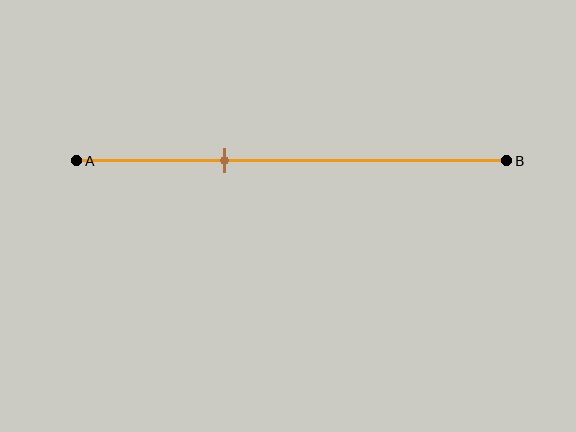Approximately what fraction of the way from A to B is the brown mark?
The brown mark is approximately 35% of the way from A to B.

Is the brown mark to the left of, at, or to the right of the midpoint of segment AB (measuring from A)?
The brown mark is to the left of the midpoint of segment AB.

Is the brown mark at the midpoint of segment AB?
No, the mark is at about 35% from A, not at the 50% midpoint.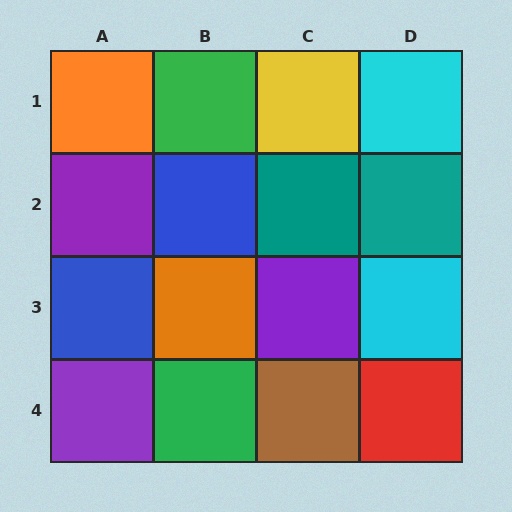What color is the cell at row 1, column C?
Yellow.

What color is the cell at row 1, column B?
Green.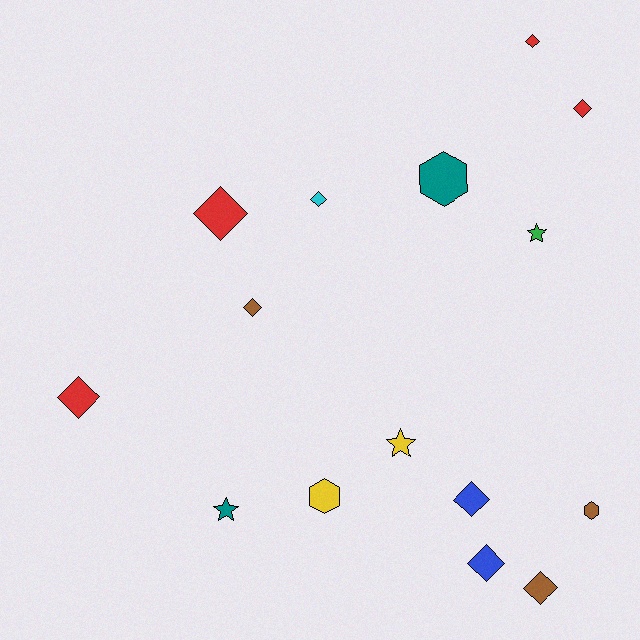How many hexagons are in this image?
There are 3 hexagons.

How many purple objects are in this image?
There are no purple objects.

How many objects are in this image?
There are 15 objects.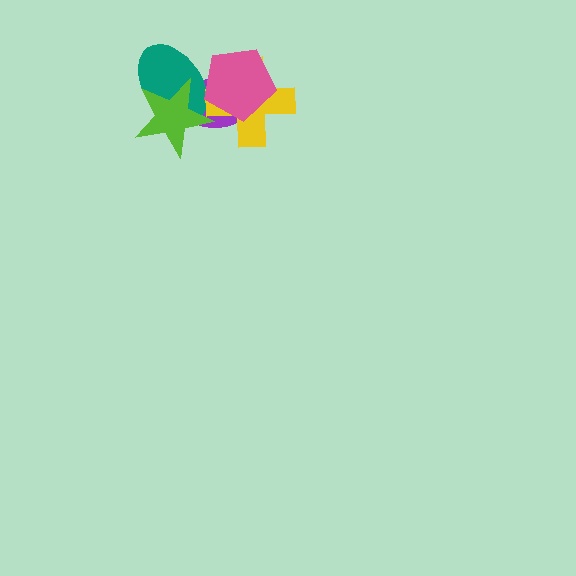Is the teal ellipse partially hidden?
Yes, it is partially covered by another shape.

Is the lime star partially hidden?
No, no other shape covers it.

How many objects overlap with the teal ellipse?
4 objects overlap with the teal ellipse.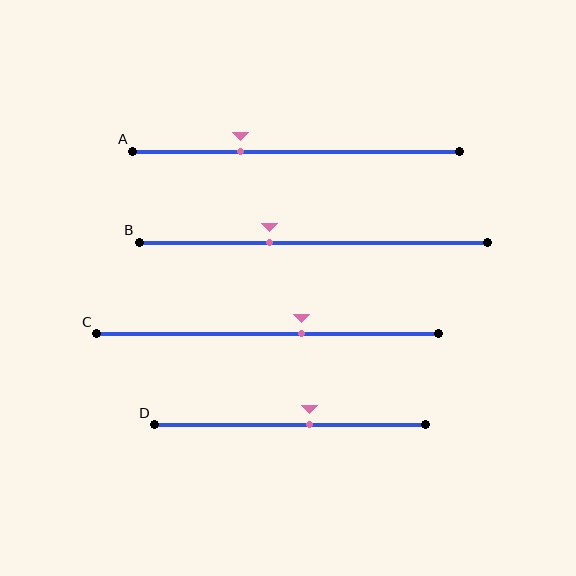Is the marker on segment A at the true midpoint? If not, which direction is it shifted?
No, the marker on segment A is shifted to the left by about 17% of the segment length.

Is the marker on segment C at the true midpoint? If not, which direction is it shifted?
No, the marker on segment C is shifted to the right by about 10% of the segment length.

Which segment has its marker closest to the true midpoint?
Segment D has its marker closest to the true midpoint.